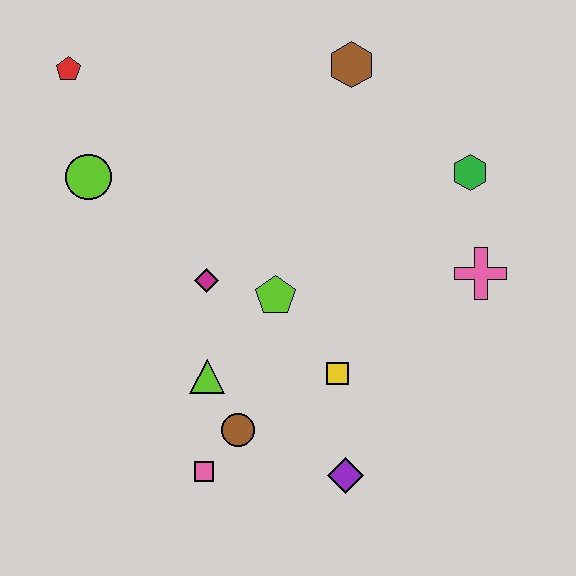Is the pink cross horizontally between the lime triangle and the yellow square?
No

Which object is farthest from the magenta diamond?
The green hexagon is farthest from the magenta diamond.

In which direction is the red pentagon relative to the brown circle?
The red pentagon is above the brown circle.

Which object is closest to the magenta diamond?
The lime pentagon is closest to the magenta diamond.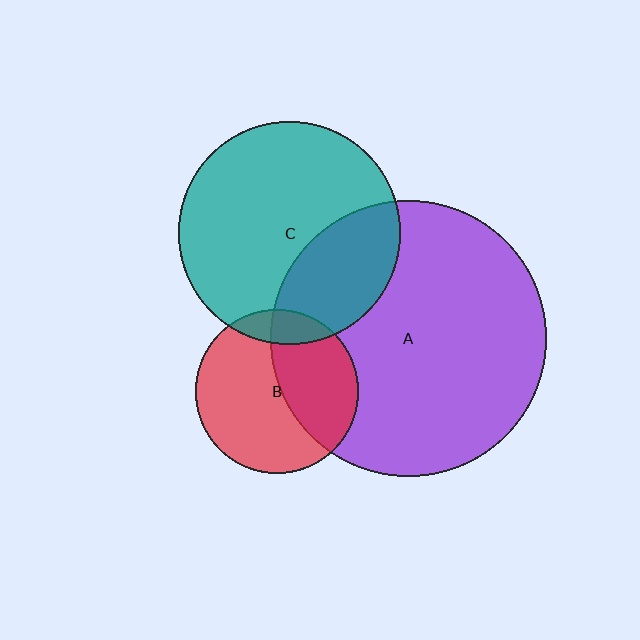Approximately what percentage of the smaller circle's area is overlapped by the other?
Approximately 10%.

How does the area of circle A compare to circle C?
Approximately 1.5 times.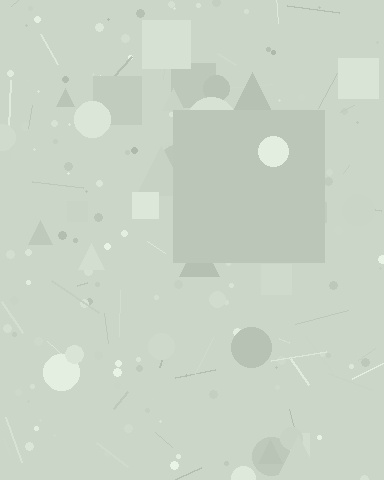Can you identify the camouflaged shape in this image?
The camouflaged shape is a square.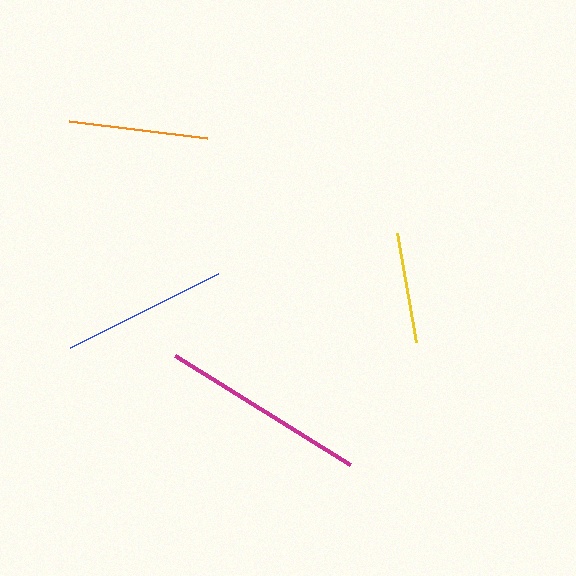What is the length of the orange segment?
The orange segment is approximately 139 pixels long.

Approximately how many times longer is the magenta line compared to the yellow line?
The magenta line is approximately 1.9 times the length of the yellow line.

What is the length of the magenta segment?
The magenta segment is approximately 206 pixels long.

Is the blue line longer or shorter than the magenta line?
The magenta line is longer than the blue line.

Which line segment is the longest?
The magenta line is the longest at approximately 206 pixels.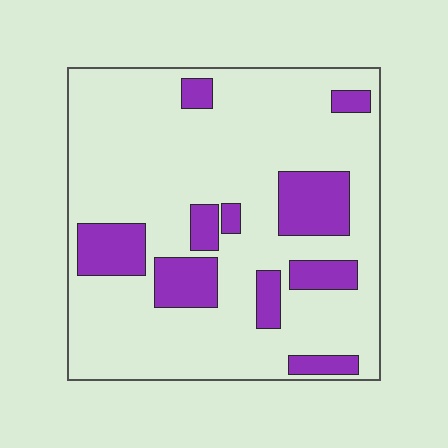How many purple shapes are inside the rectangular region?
10.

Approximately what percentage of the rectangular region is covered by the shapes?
Approximately 20%.